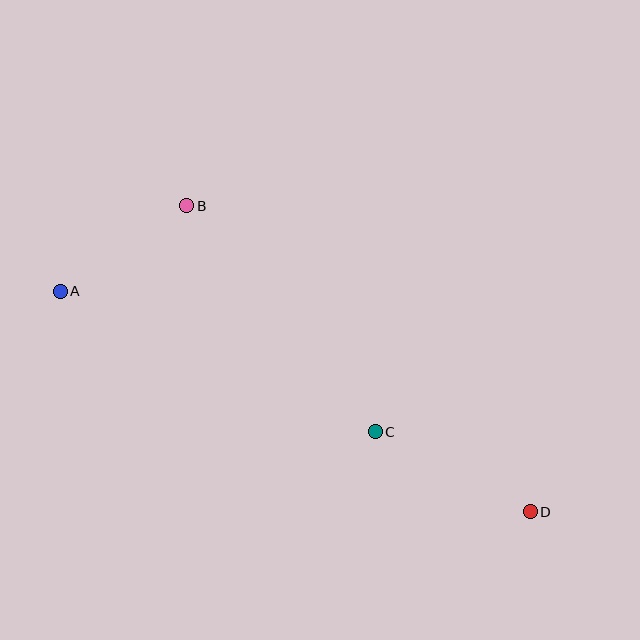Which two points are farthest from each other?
Points A and D are farthest from each other.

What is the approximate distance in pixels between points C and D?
The distance between C and D is approximately 174 pixels.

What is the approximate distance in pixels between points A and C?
The distance between A and C is approximately 345 pixels.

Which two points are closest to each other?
Points A and B are closest to each other.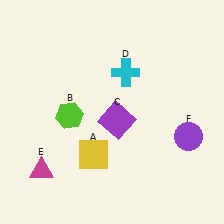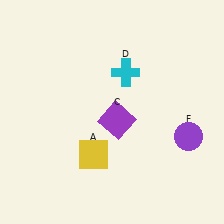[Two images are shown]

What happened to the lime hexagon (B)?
The lime hexagon (B) was removed in Image 2. It was in the bottom-left area of Image 1.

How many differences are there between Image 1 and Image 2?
There are 2 differences between the two images.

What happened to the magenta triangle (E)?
The magenta triangle (E) was removed in Image 2. It was in the bottom-left area of Image 1.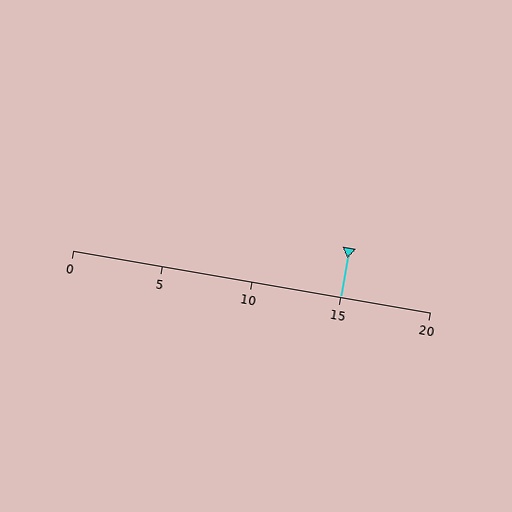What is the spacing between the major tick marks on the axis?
The major ticks are spaced 5 apart.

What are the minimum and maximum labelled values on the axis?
The axis runs from 0 to 20.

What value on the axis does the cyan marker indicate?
The marker indicates approximately 15.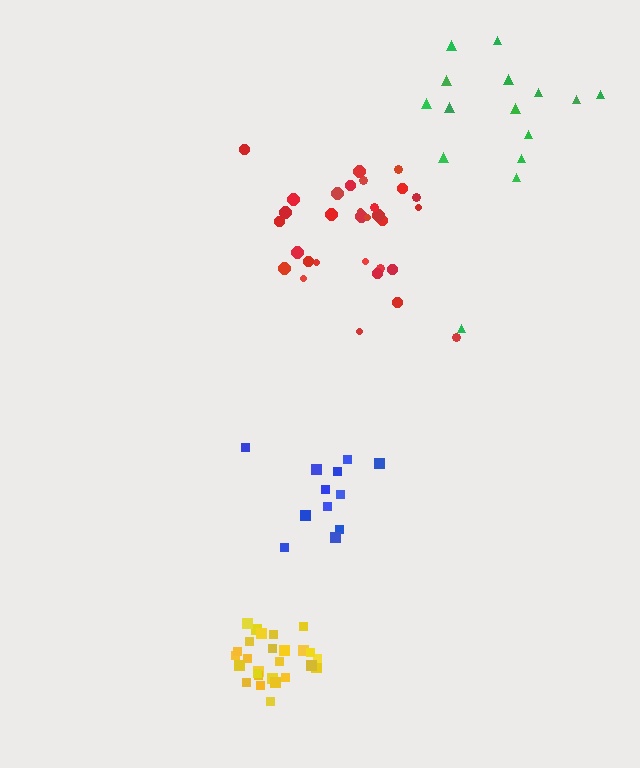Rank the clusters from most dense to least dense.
yellow, red, blue, green.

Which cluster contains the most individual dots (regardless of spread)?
Red (31).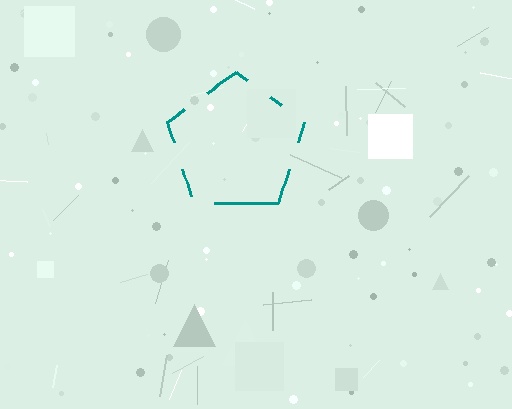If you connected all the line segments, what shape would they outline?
They would outline a pentagon.